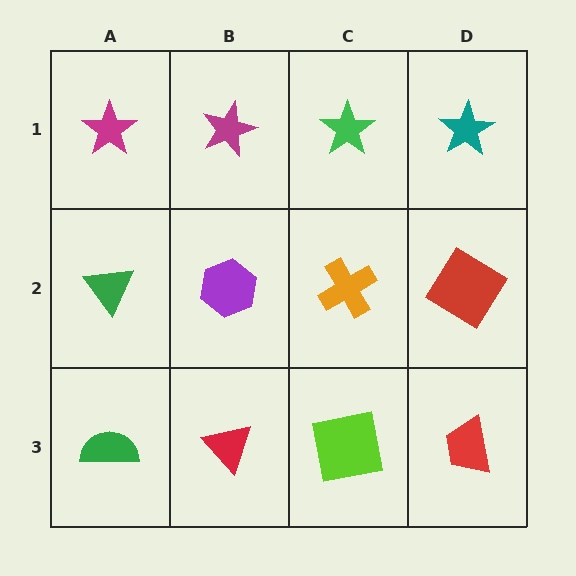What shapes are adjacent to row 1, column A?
A green triangle (row 2, column A), a magenta star (row 1, column B).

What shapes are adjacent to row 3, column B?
A purple hexagon (row 2, column B), a green semicircle (row 3, column A), a lime square (row 3, column C).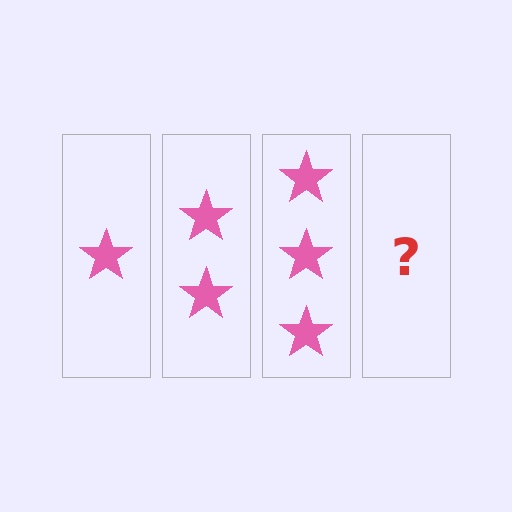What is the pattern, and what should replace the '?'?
The pattern is that each step adds one more star. The '?' should be 4 stars.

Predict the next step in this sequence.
The next step is 4 stars.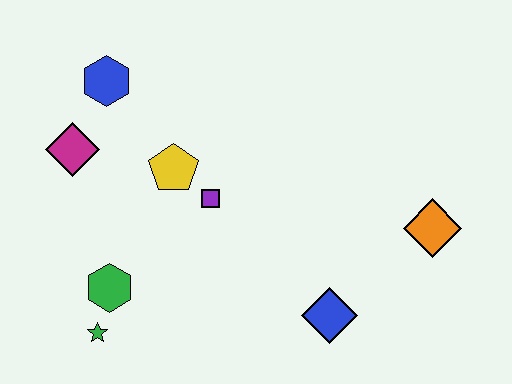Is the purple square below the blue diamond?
No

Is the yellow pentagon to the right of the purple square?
No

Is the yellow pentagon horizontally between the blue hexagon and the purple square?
Yes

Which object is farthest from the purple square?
The orange diamond is farthest from the purple square.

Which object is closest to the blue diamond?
The orange diamond is closest to the blue diamond.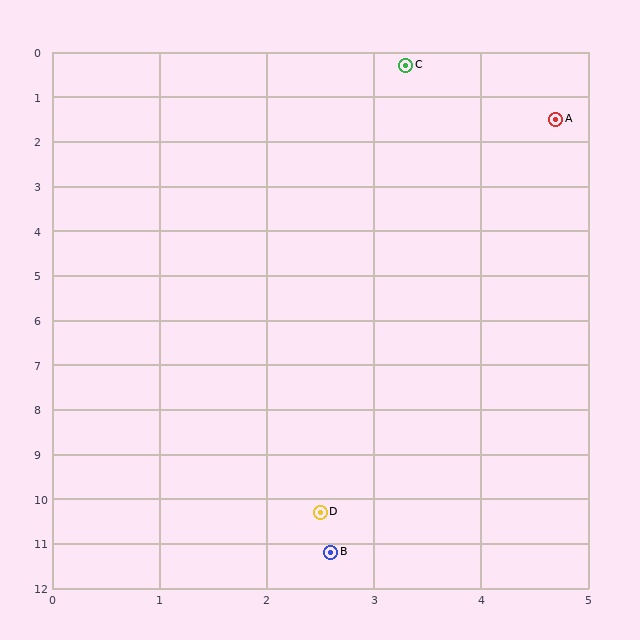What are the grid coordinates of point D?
Point D is at approximately (2.5, 10.3).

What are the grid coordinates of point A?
Point A is at approximately (4.7, 1.5).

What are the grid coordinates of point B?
Point B is at approximately (2.6, 11.2).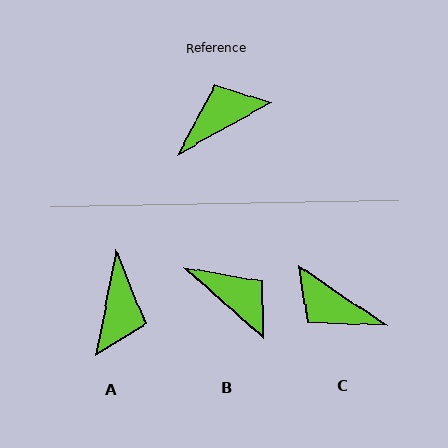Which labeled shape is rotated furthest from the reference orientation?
A, about 130 degrees away.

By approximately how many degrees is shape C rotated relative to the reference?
Approximately 117 degrees counter-clockwise.